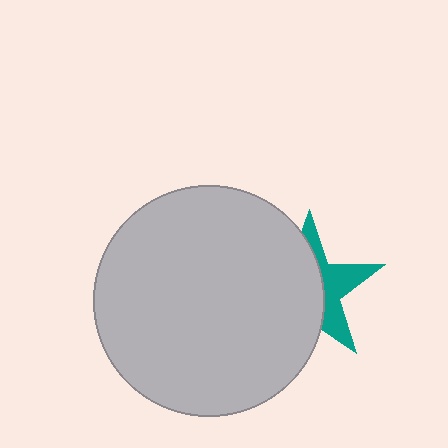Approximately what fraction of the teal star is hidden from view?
Roughly 61% of the teal star is hidden behind the light gray circle.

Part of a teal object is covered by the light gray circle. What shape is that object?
It is a star.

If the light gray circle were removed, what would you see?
You would see the complete teal star.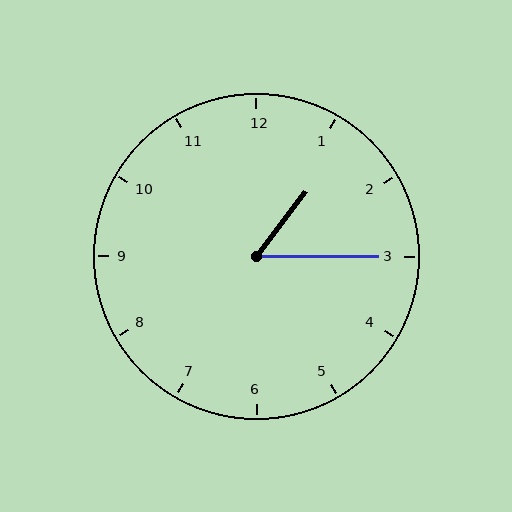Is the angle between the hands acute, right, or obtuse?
It is acute.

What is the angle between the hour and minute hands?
Approximately 52 degrees.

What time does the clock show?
1:15.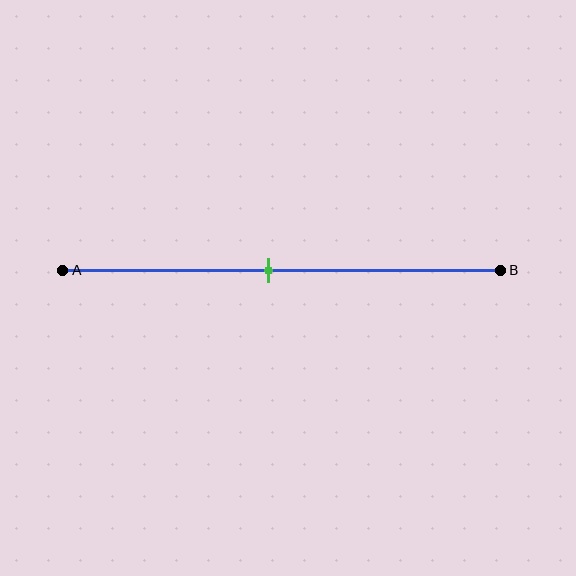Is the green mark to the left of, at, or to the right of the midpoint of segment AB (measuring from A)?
The green mark is approximately at the midpoint of segment AB.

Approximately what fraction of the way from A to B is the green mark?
The green mark is approximately 45% of the way from A to B.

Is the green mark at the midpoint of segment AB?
Yes, the mark is approximately at the midpoint.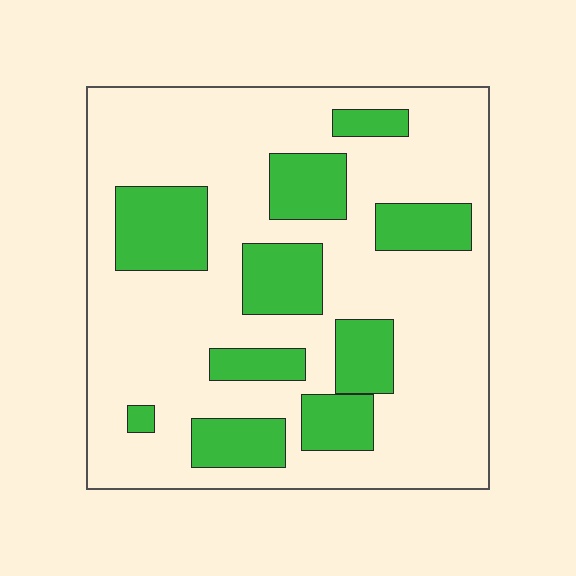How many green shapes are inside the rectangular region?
10.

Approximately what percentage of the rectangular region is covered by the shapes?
Approximately 25%.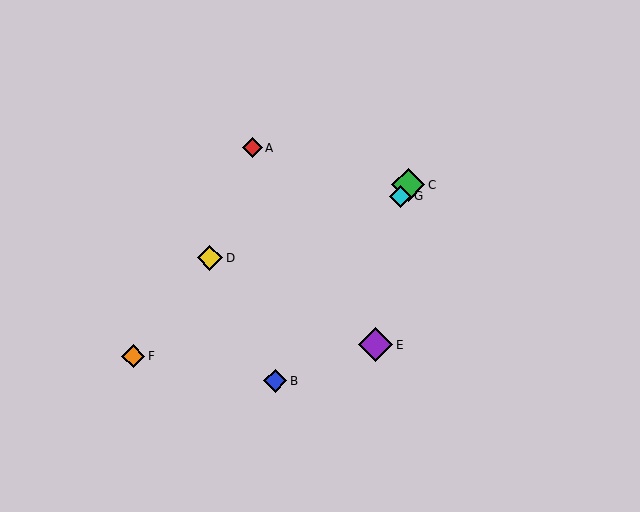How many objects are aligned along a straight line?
3 objects (B, C, G) are aligned along a straight line.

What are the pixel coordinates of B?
Object B is at (275, 381).